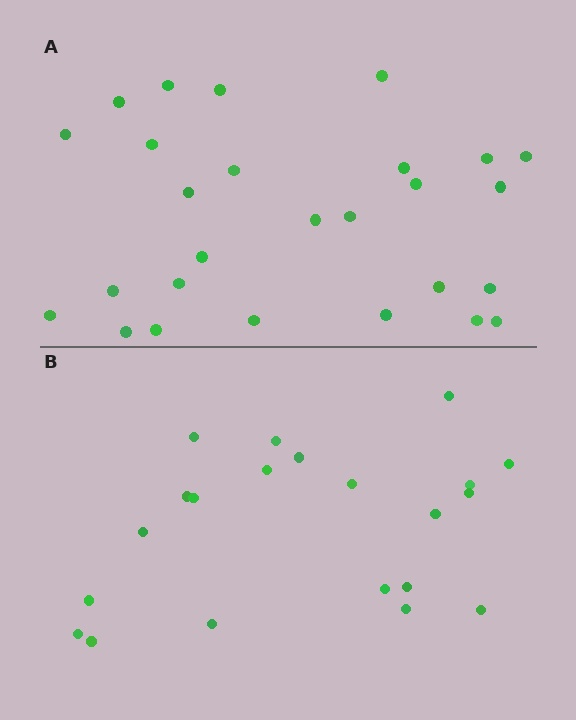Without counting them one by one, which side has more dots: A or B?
Region A (the top region) has more dots.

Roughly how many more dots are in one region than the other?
Region A has about 6 more dots than region B.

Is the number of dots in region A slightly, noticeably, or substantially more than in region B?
Region A has noticeably more, but not dramatically so. The ratio is roughly 1.3 to 1.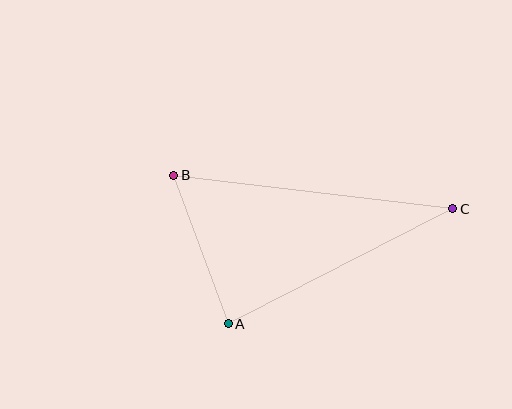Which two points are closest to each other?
Points A and B are closest to each other.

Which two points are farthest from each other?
Points B and C are farthest from each other.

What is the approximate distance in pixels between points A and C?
The distance between A and C is approximately 252 pixels.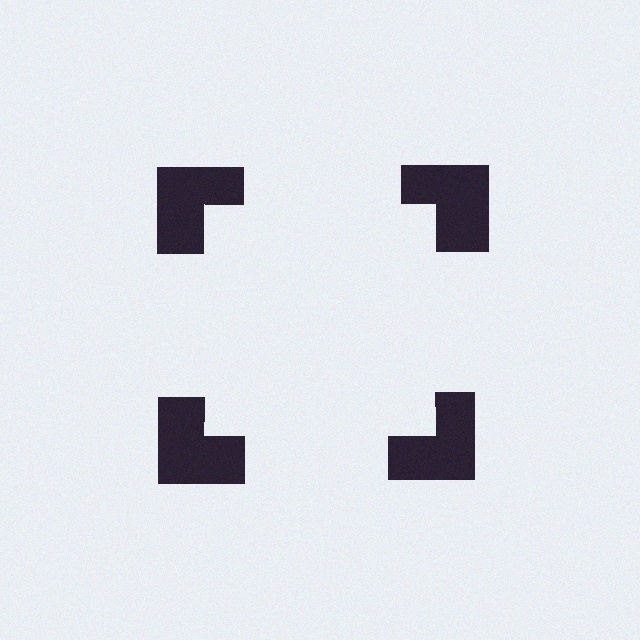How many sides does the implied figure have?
4 sides.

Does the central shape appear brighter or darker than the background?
It typically appears slightly brighter than the background, even though no actual brightness change is drawn.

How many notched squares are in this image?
There are 4 — one at each vertex of the illusory square.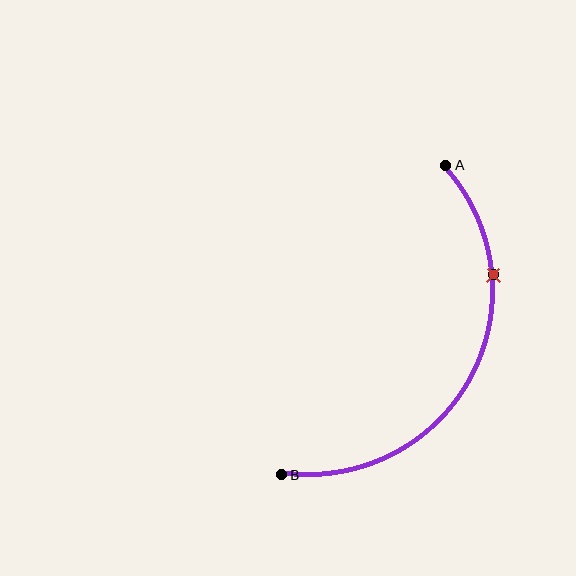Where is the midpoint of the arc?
The arc midpoint is the point on the curve farthest from the straight line joining A and B. It sits to the right of that line.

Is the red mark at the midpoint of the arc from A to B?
No. The red mark lies on the arc but is closer to endpoint A. The arc midpoint would be at the point on the curve equidistant along the arc from both A and B.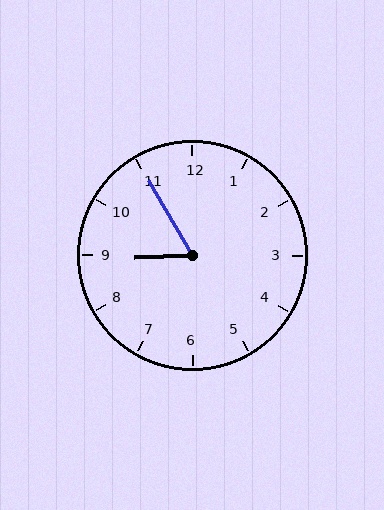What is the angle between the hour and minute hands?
Approximately 62 degrees.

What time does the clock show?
8:55.